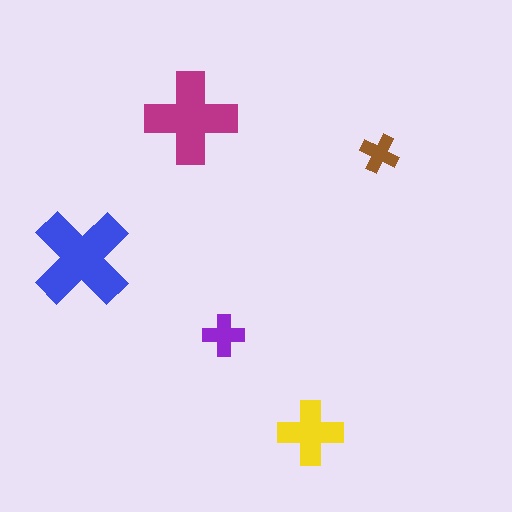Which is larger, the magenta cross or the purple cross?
The magenta one.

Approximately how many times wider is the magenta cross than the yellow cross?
About 1.5 times wider.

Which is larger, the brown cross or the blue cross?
The blue one.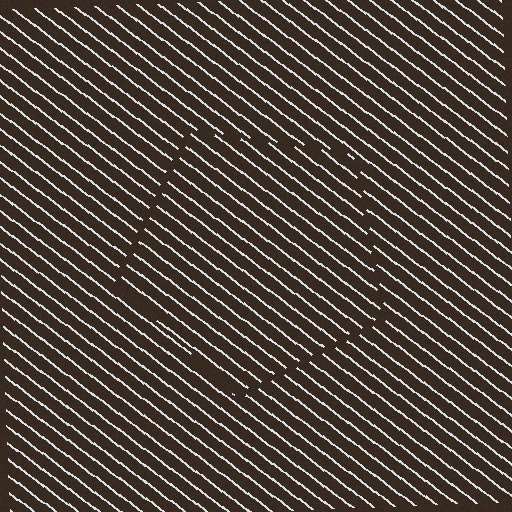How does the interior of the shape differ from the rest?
The interior of the shape contains the same grating, shifted by half a period — the contour is defined by the phase discontinuity where line-ends from the inner and outer gratings abut.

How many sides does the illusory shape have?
5 sides — the line-ends trace a pentagon.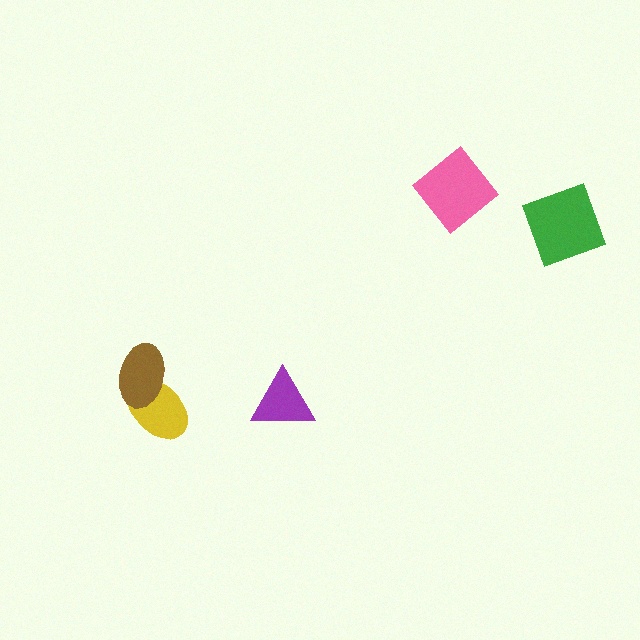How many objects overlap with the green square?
0 objects overlap with the green square.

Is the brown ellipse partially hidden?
No, no other shape covers it.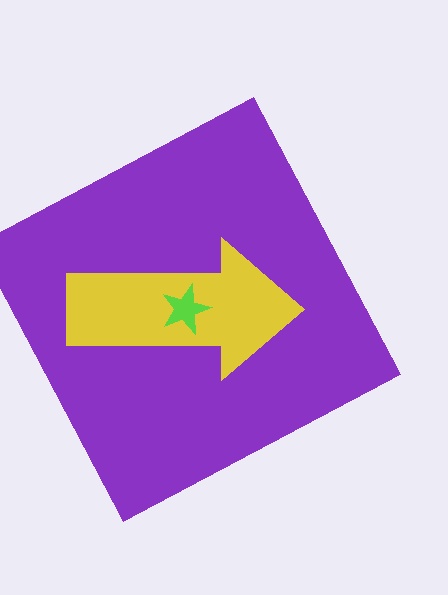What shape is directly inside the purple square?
The yellow arrow.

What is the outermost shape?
The purple square.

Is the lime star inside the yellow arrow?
Yes.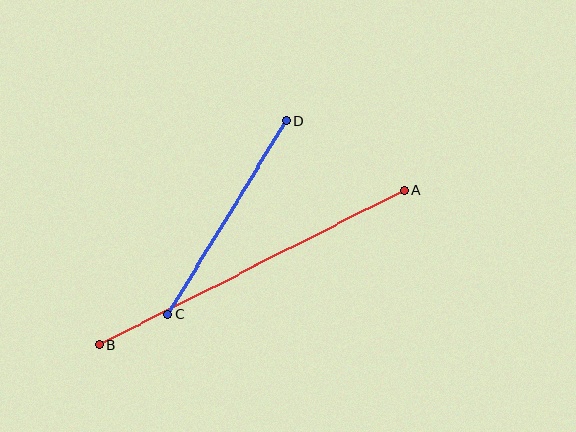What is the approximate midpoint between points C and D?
The midpoint is at approximately (227, 218) pixels.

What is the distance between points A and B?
The distance is approximately 342 pixels.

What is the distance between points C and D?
The distance is approximately 228 pixels.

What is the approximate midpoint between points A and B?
The midpoint is at approximately (252, 267) pixels.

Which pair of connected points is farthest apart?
Points A and B are farthest apart.